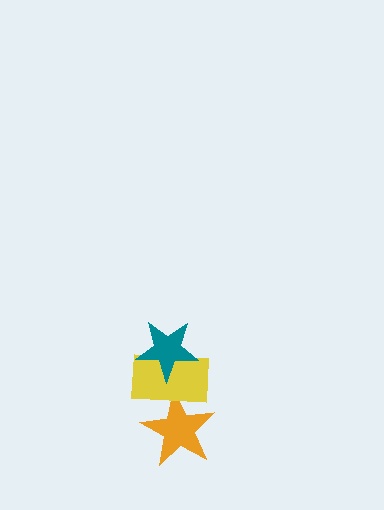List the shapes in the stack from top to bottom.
From top to bottom: the teal star, the yellow rectangle, the orange star.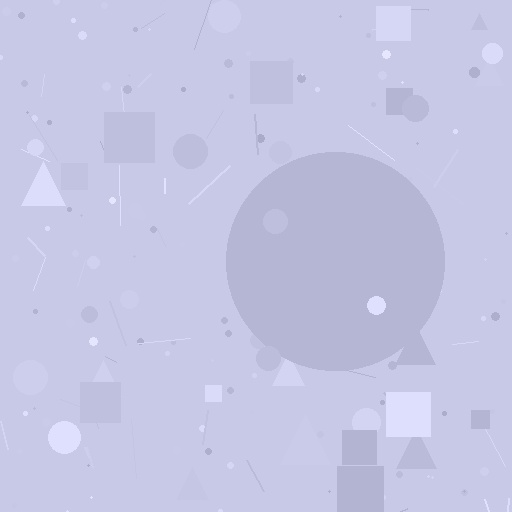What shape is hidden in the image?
A circle is hidden in the image.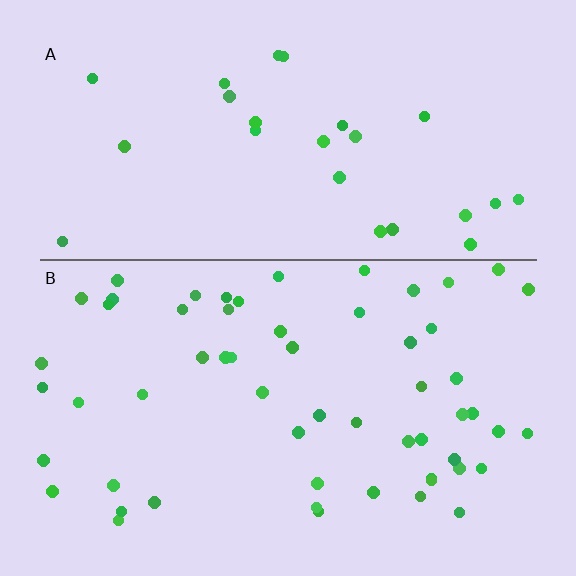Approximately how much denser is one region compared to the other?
Approximately 2.2× — region B over region A.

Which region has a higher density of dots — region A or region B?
B (the bottom).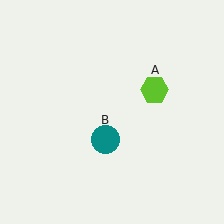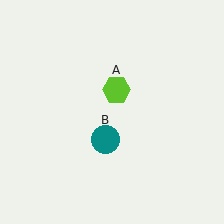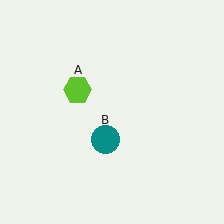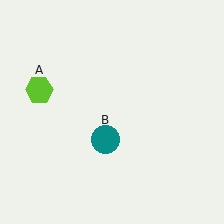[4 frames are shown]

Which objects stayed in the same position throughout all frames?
Teal circle (object B) remained stationary.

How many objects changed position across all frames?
1 object changed position: lime hexagon (object A).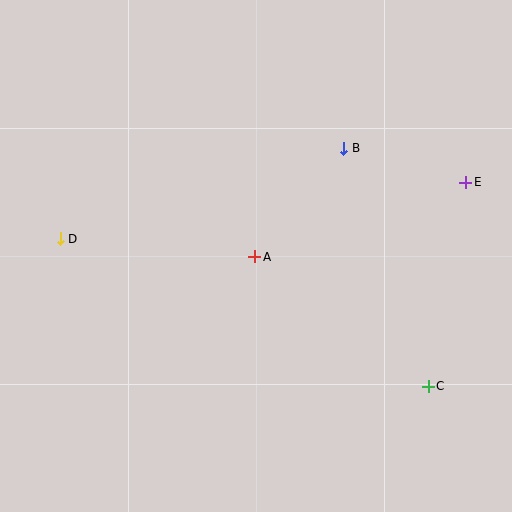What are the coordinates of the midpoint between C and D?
The midpoint between C and D is at (244, 313).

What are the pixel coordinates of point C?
Point C is at (428, 386).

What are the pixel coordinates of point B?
Point B is at (344, 148).